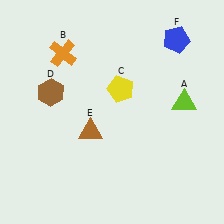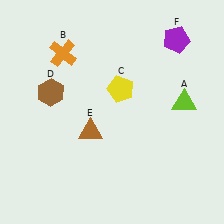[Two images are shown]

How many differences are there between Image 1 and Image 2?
There is 1 difference between the two images.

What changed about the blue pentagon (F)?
In Image 1, F is blue. In Image 2, it changed to purple.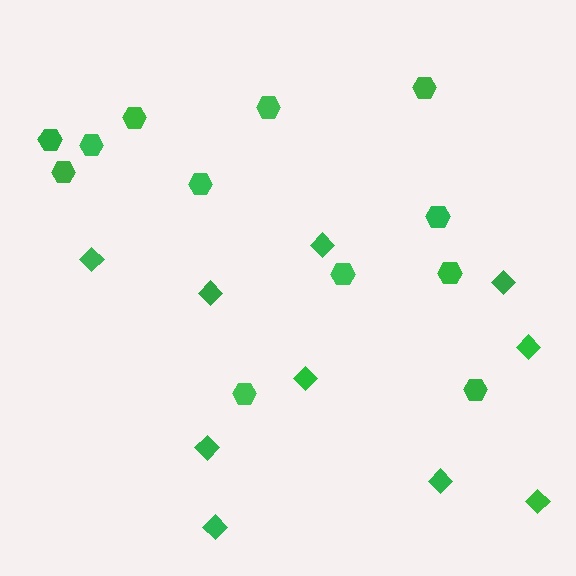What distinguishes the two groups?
There are 2 groups: one group of hexagons (12) and one group of diamonds (10).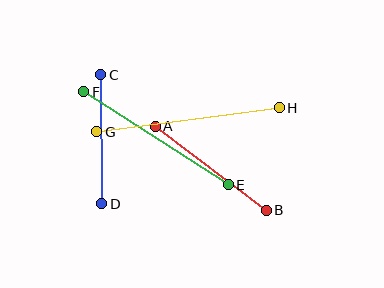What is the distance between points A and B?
The distance is approximately 139 pixels.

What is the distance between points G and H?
The distance is approximately 184 pixels.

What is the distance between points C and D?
The distance is approximately 129 pixels.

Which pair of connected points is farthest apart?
Points G and H are farthest apart.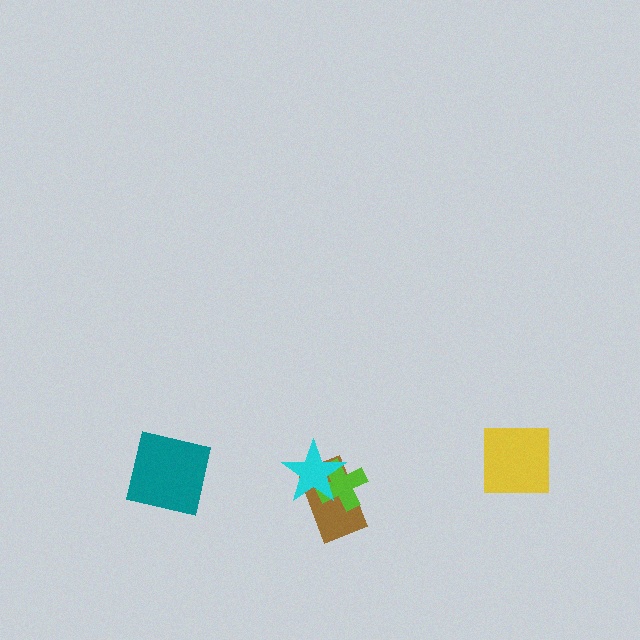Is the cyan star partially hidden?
No, no other shape covers it.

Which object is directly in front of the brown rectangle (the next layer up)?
The lime cross is directly in front of the brown rectangle.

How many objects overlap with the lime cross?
2 objects overlap with the lime cross.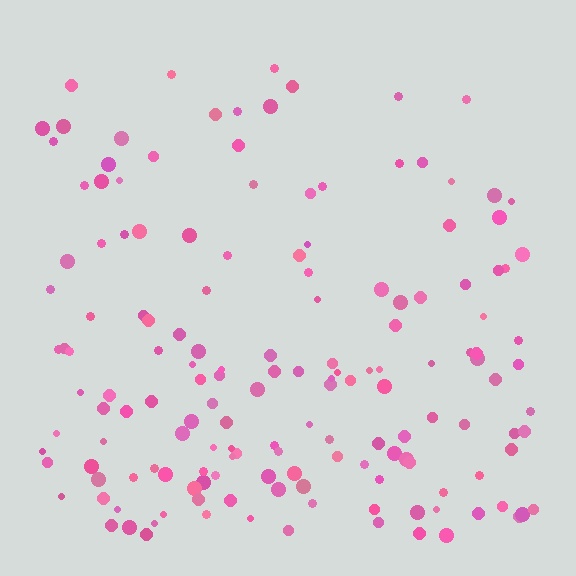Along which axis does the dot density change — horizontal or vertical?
Vertical.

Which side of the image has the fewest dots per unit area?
The top.